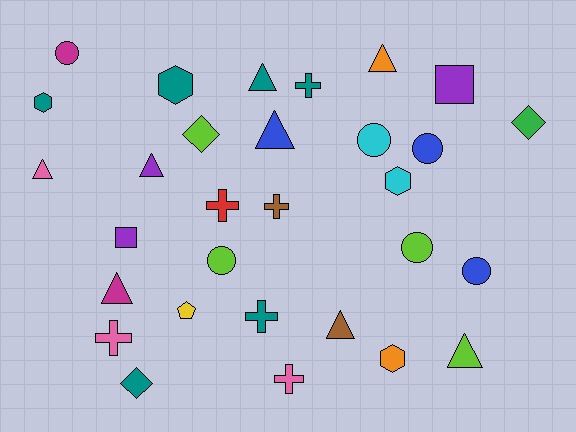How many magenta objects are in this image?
There are 2 magenta objects.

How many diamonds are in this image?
There are 3 diamonds.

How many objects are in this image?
There are 30 objects.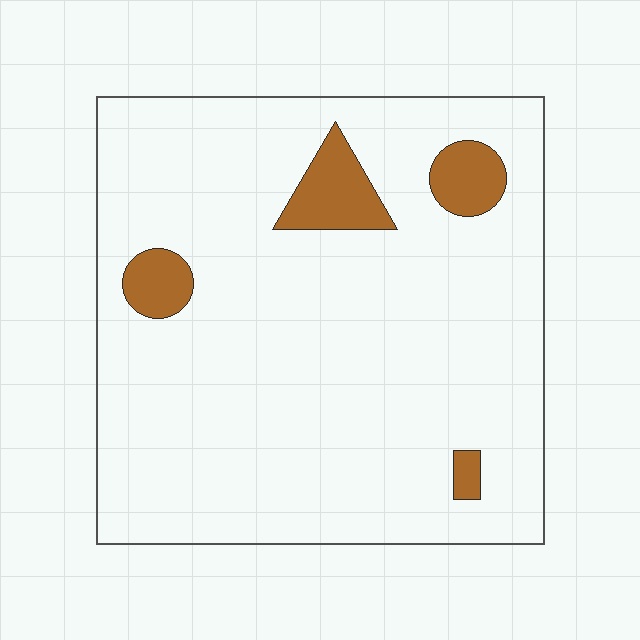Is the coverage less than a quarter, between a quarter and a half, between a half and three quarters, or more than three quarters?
Less than a quarter.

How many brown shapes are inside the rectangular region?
4.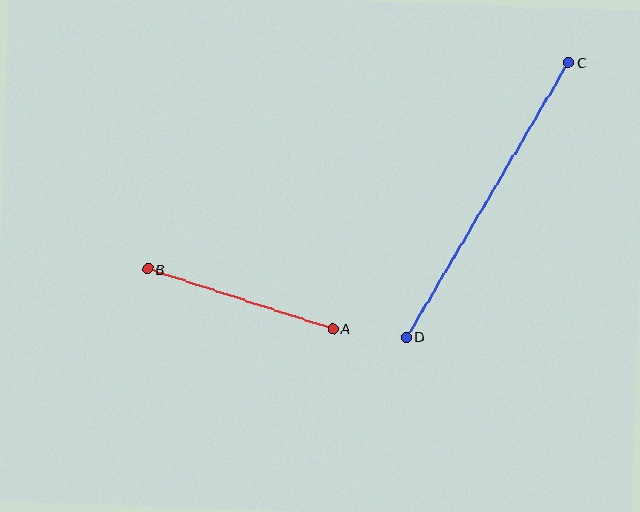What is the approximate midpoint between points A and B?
The midpoint is at approximately (240, 299) pixels.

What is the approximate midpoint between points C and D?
The midpoint is at approximately (487, 200) pixels.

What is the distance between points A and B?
The distance is approximately 195 pixels.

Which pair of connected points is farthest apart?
Points C and D are farthest apart.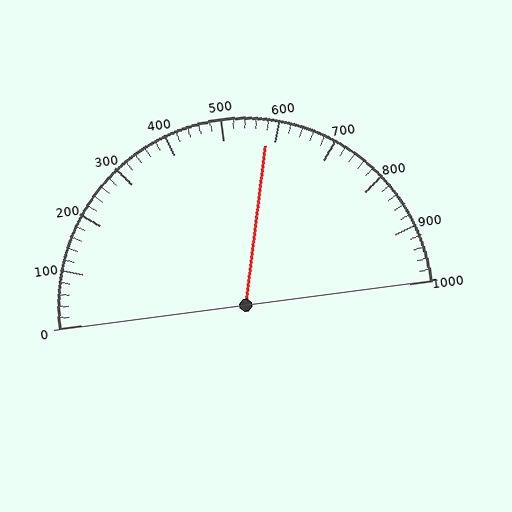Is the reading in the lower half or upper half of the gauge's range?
The reading is in the upper half of the range (0 to 1000).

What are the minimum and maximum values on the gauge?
The gauge ranges from 0 to 1000.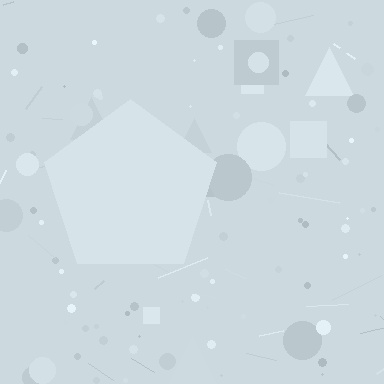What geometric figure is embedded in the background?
A pentagon is embedded in the background.